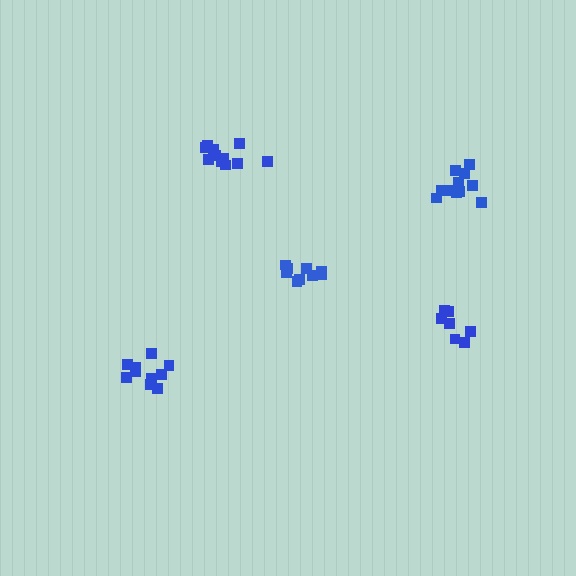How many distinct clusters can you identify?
There are 5 distinct clusters.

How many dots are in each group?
Group 1: 10 dots, Group 2: 9 dots, Group 3: 12 dots, Group 4: 11 dots, Group 5: 8 dots (50 total).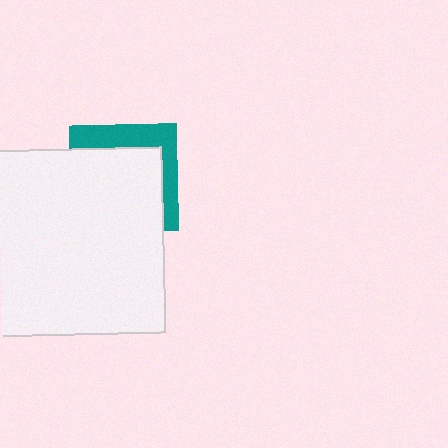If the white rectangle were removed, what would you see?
You would see the complete teal square.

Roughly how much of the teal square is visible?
A small part of it is visible (roughly 34%).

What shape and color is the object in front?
The object in front is a white rectangle.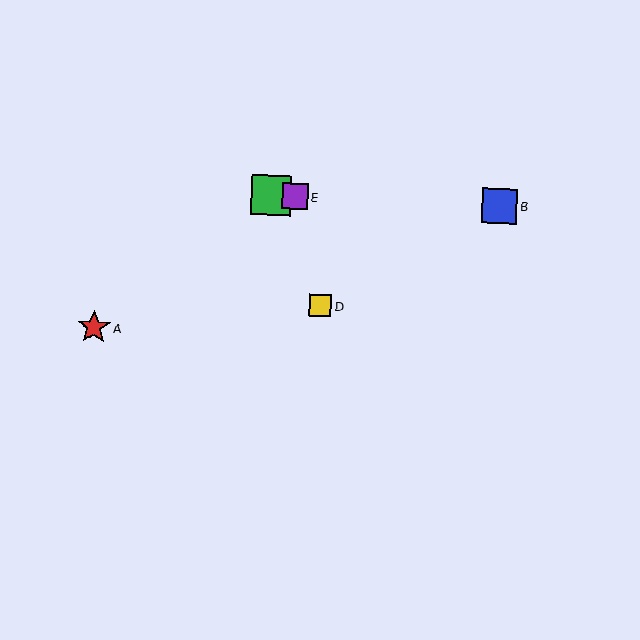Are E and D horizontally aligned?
No, E is at y≈196 and D is at y≈306.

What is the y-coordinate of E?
Object E is at y≈196.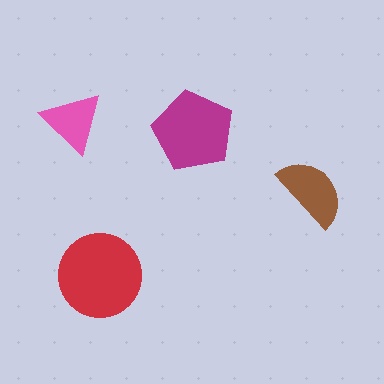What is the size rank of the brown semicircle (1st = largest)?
3rd.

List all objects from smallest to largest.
The pink triangle, the brown semicircle, the magenta pentagon, the red circle.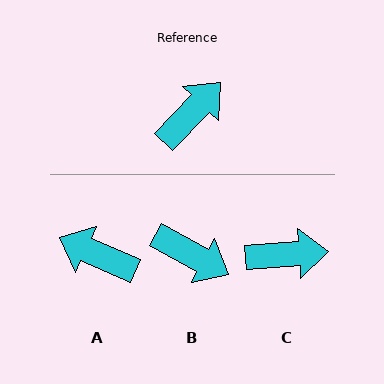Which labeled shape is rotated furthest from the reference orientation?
A, about 110 degrees away.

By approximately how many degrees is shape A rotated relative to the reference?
Approximately 110 degrees counter-clockwise.